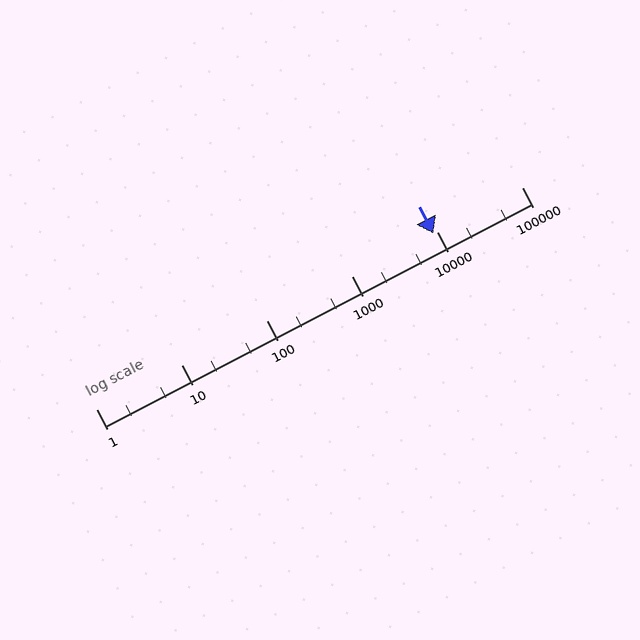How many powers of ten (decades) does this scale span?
The scale spans 5 decades, from 1 to 100000.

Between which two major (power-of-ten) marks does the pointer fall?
The pointer is between 1000 and 10000.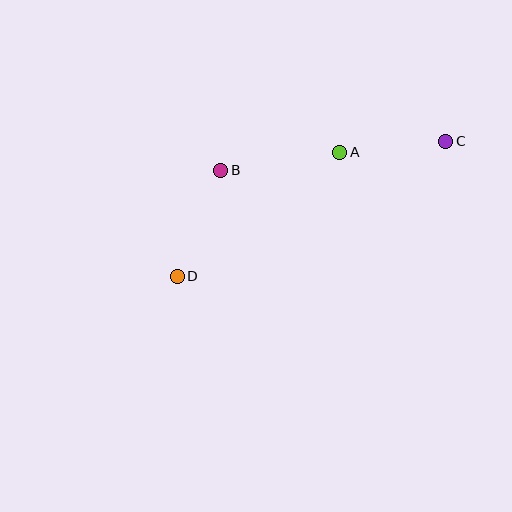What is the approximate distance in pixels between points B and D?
The distance between B and D is approximately 115 pixels.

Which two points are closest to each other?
Points A and C are closest to each other.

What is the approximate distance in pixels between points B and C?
The distance between B and C is approximately 227 pixels.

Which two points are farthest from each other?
Points C and D are farthest from each other.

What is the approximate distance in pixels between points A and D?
The distance between A and D is approximately 204 pixels.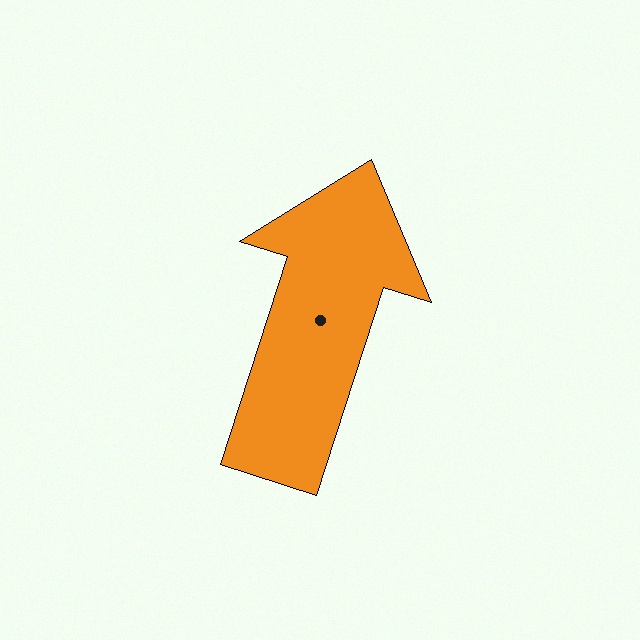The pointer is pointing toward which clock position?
Roughly 1 o'clock.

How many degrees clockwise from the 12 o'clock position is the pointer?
Approximately 18 degrees.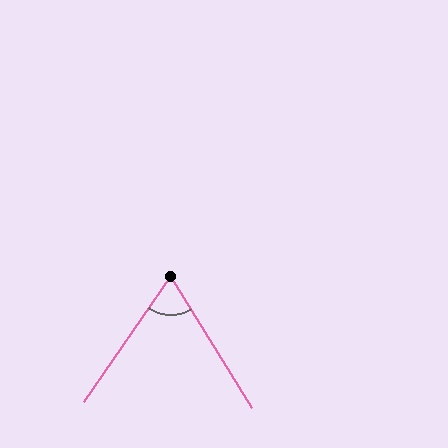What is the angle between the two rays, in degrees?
Approximately 66 degrees.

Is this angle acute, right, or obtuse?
It is acute.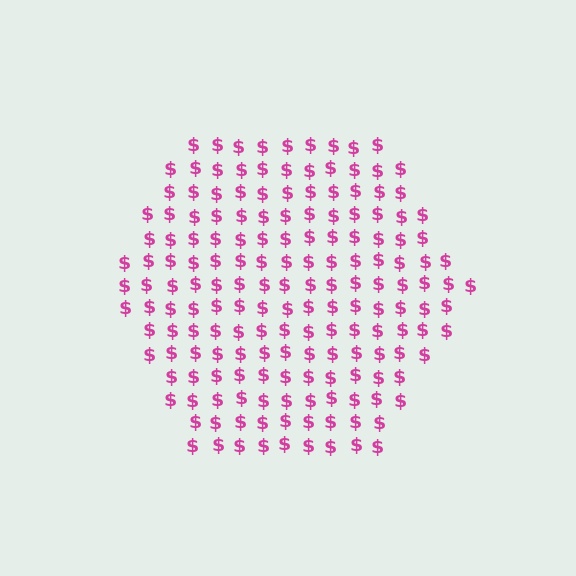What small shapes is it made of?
It is made of small dollar signs.